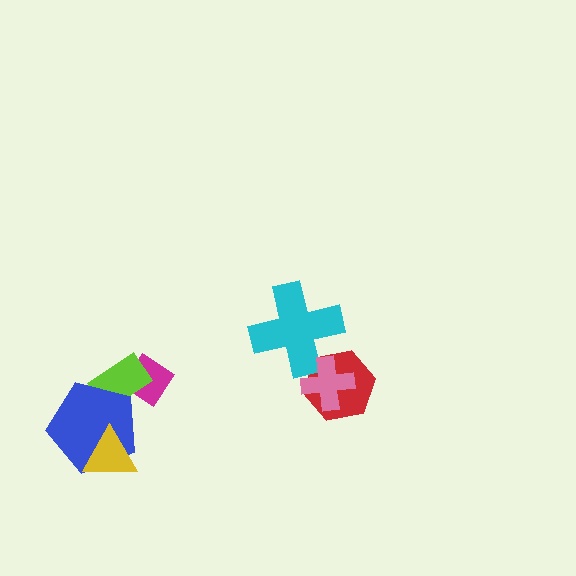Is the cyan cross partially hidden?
Yes, it is partially covered by another shape.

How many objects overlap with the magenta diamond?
1 object overlaps with the magenta diamond.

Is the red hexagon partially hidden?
Yes, it is partially covered by another shape.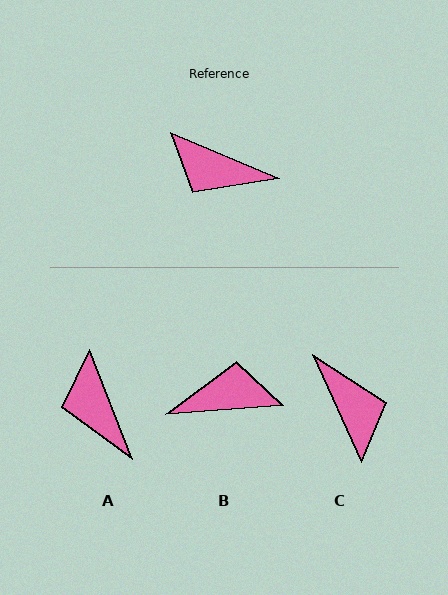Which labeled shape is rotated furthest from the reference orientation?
B, about 152 degrees away.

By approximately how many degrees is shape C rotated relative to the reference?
Approximately 138 degrees counter-clockwise.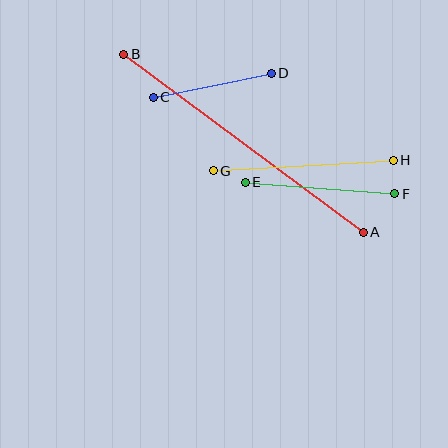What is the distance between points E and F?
The distance is approximately 150 pixels.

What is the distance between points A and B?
The distance is approximately 298 pixels.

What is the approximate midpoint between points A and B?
The midpoint is at approximately (243, 143) pixels.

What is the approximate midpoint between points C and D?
The midpoint is at approximately (212, 85) pixels.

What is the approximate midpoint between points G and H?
The midpoint is at approximately (303, 165) pixels.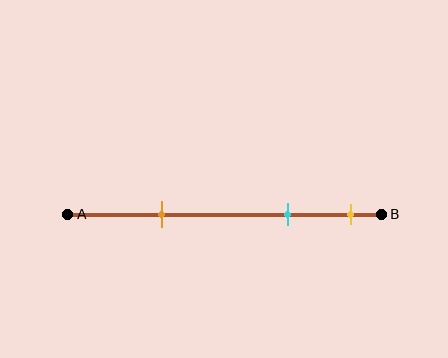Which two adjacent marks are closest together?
The cyan and yellow marks are the closest adjacent pair.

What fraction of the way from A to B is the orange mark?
The orange mark is approximately 30% (0.3) of the way from A to B.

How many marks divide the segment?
There are 3 marks dividing the segment.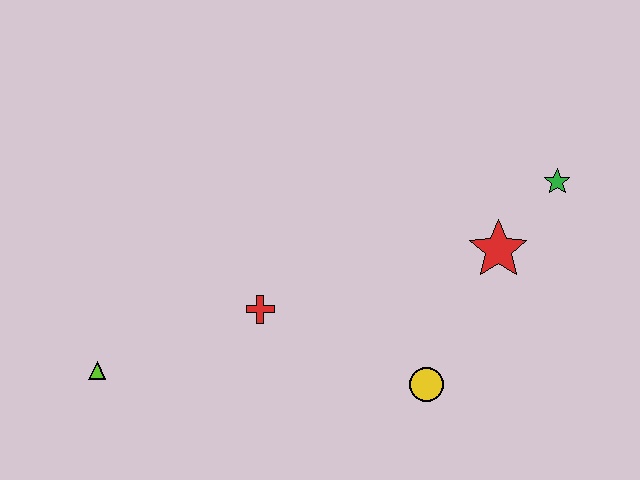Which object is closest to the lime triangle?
The red cross is closest to the lime triangle.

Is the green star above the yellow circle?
Yes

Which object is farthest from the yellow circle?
The lime triangle is farthest from the yellow circle.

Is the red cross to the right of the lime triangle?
Yes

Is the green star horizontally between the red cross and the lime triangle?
No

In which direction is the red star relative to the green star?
The red star is below the green star.